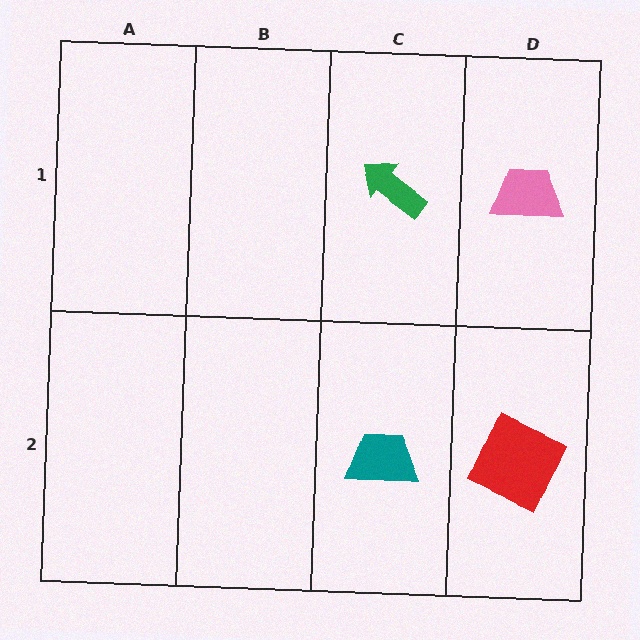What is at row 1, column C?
A green arrow.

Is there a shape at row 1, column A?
No, that cell is empty.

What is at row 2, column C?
A teal trapezoid.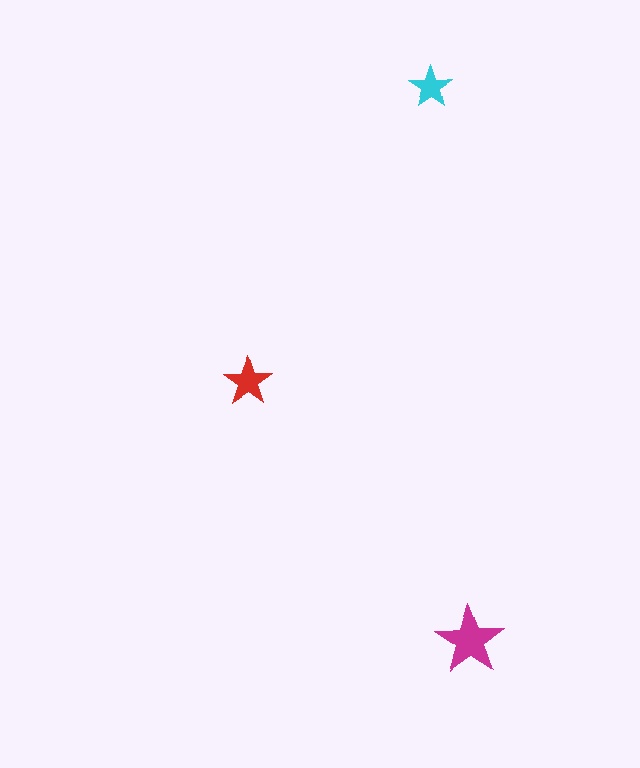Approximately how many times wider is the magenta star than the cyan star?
About 1.5 times wider.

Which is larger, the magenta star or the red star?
The magenta one.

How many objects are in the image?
There are 3 objects in the image.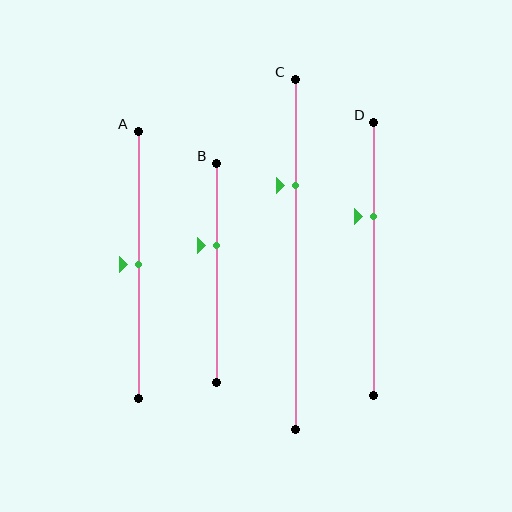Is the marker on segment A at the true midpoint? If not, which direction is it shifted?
Yes, the marker on segment A is at the true midpoint.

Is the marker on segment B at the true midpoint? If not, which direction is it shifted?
No, the marker on segment B is shifted upward by about 12% of the segment length.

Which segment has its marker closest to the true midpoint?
Segment A has its marker closest to the true midpoint.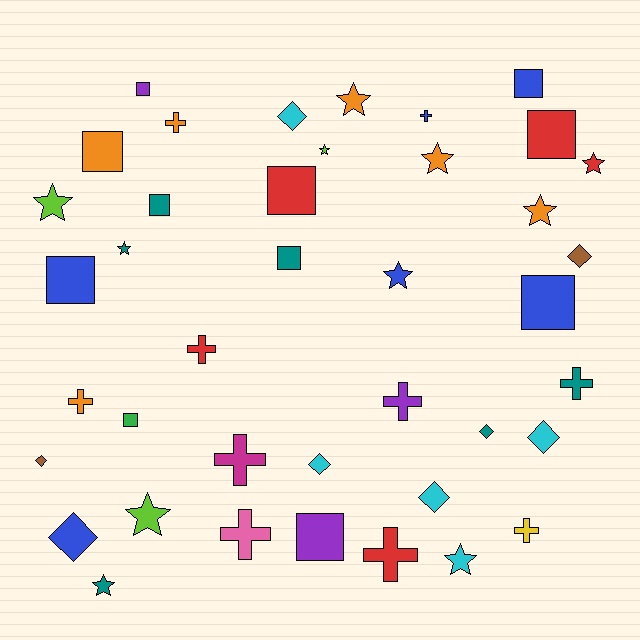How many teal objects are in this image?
There are 6 teal objects.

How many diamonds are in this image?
There are 8 diamonds.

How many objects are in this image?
There are 40 objects.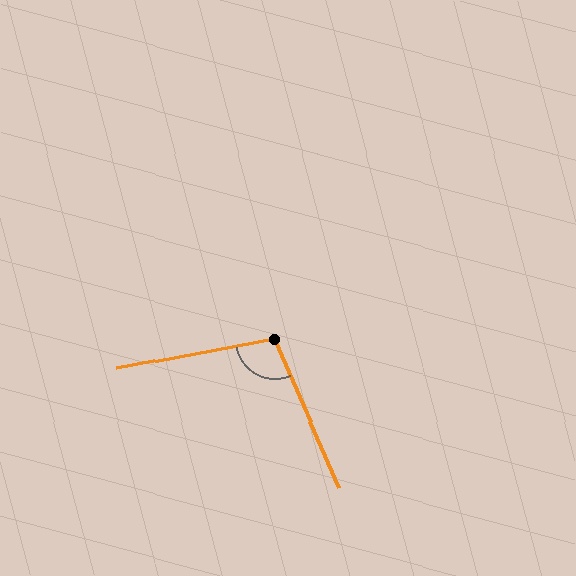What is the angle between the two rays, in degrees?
Approximately 103 degrees.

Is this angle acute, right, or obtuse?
It is obtuse.